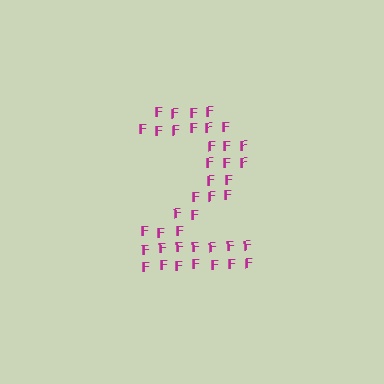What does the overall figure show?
The overall figure shows the digit 2.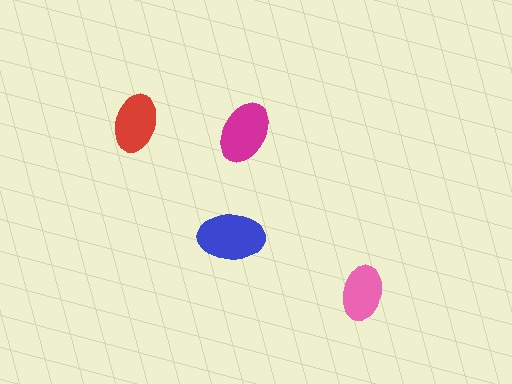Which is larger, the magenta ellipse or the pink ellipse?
The magenta one.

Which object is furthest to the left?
The red ellipse is leftmost.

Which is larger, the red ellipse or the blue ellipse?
The blue one.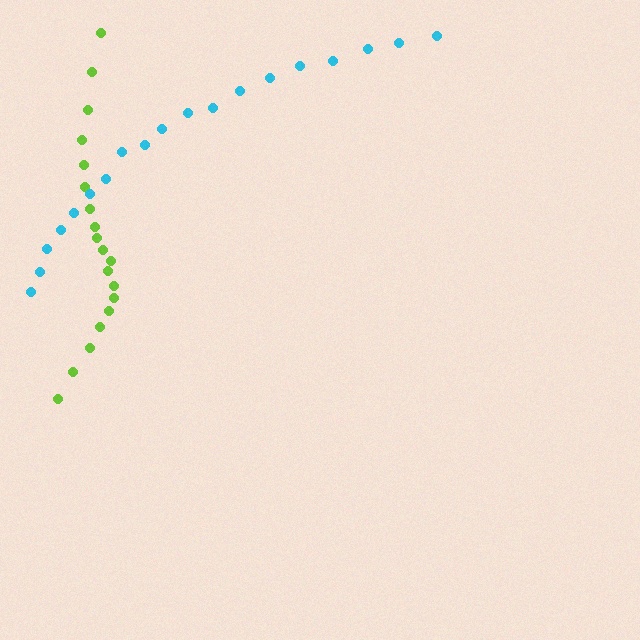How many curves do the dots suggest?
There are 2 distinct paths.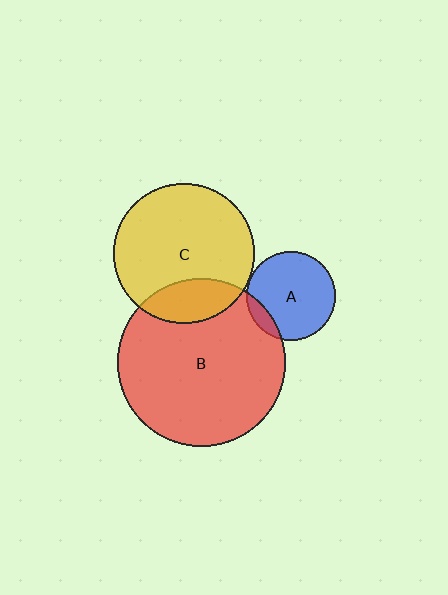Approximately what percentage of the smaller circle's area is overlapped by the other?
Approximately 20%.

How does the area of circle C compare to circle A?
Approximately 2.5 times.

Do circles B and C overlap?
Yes.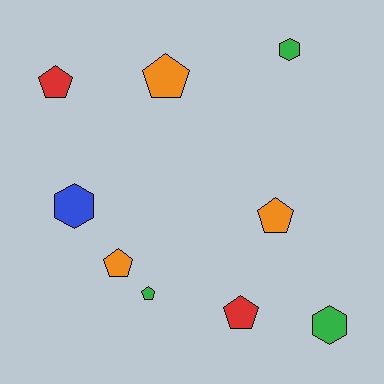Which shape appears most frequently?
Pentagon, with 6 objects.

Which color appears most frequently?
Green, with 3 objects.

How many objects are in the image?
There are 9 objects.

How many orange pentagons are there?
There are 3 orange pentagons.